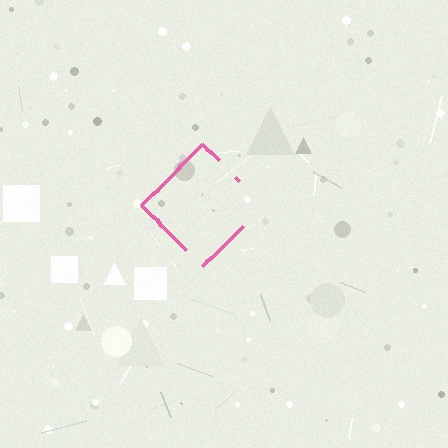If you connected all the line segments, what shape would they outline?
They would outline a diamond.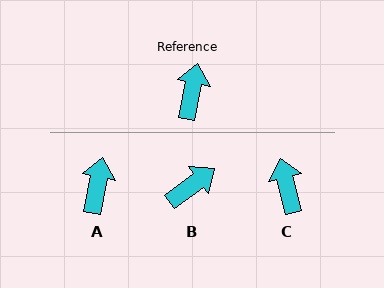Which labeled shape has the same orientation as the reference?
A.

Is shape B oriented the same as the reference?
No, it is off by about 42 degrees.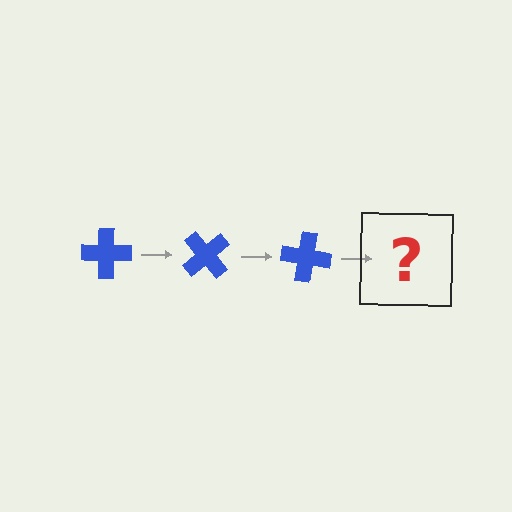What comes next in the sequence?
The next element should be a blue cross rotated 150 degrees.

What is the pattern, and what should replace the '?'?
The pattern is that the cross rotates 50 degrees each step. The '?' should be a blue cross rotated 150 degrees.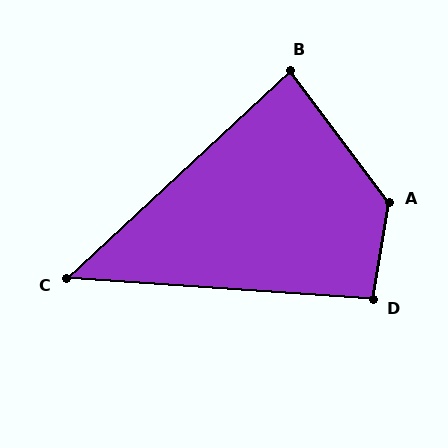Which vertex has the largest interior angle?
A, at approximately 133 degrees.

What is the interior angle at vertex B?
Approximately 84 degrees (acute).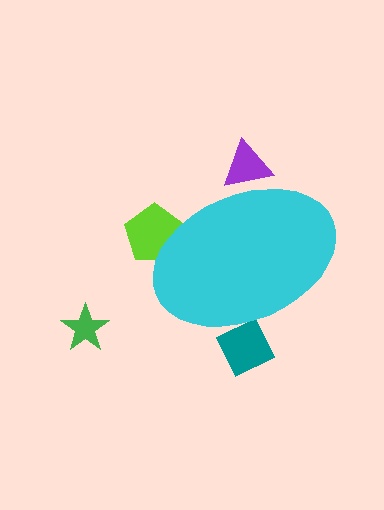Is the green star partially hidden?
No, the green star is fully visible.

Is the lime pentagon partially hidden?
Yes, the lime pentagon is partially hidden behind the cyan ellipse.